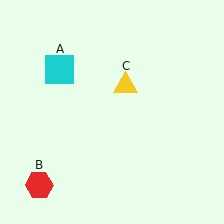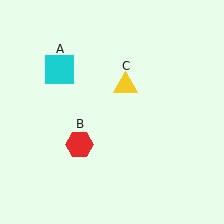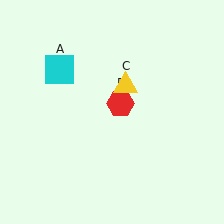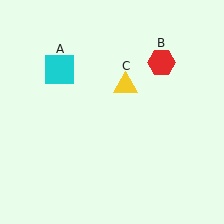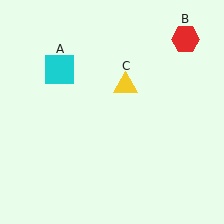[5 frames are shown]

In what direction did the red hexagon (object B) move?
The red hexagon (object B) moved up and to the right.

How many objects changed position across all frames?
1 object changed position: red hexagon (object B).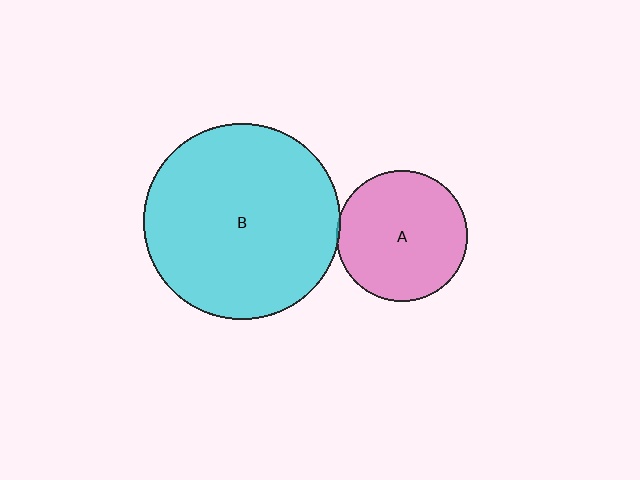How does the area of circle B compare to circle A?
Approximately 2.3 times.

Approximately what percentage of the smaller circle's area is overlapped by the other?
Approximately 5%.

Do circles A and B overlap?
Yes.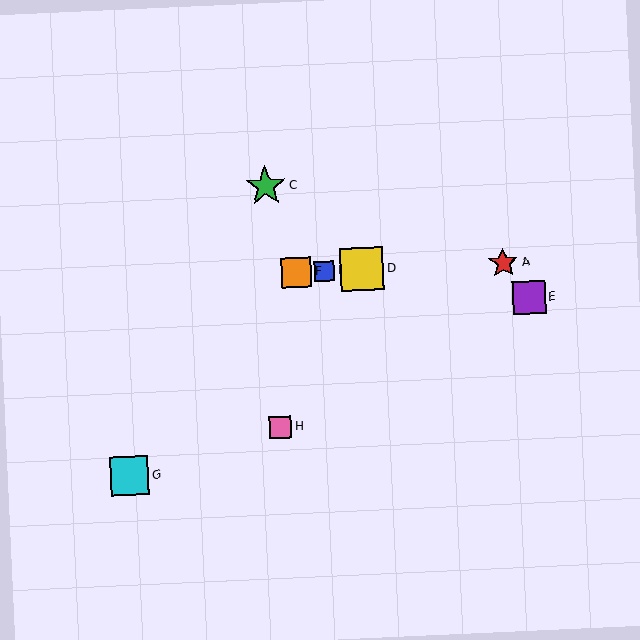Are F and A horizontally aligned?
Yes, both are at y≈272.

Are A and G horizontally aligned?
No, A is at y≈263 and G is at y≈476.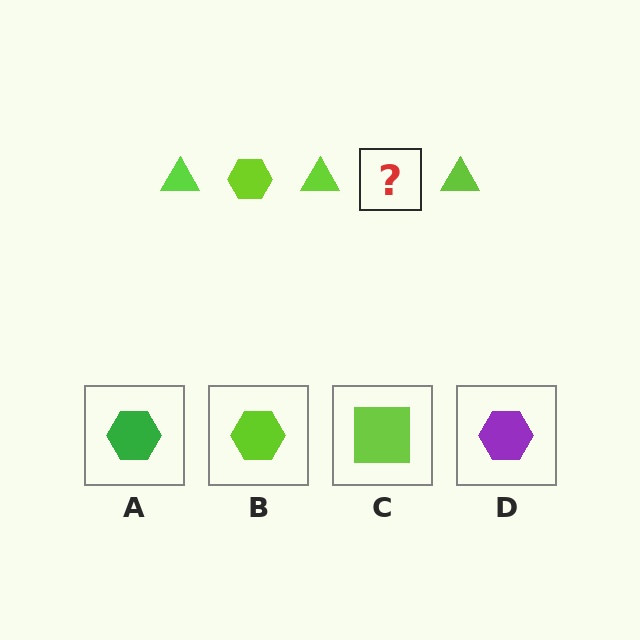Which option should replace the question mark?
Option B.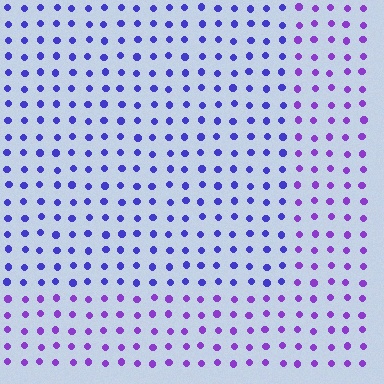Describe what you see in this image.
The image is filled with small purple elements in a uniform arrangement. A rectangle-shaped region is visible where the elements are tinted to a slightly different hue, forming a subtle color boundary.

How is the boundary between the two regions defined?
The boundary is defined purely by a slight shift in hue (about 31 degrees). Spacing, size, and orientation are identical on both sides.